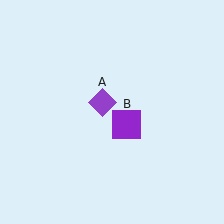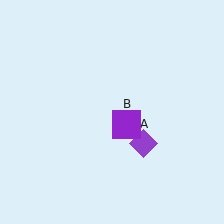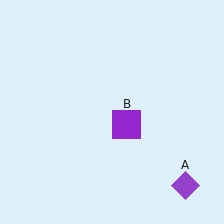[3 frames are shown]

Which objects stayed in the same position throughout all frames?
Purple square (object B) remained stationary.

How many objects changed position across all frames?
1 object changed position: purple diamond (object A).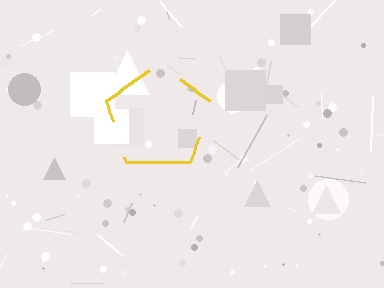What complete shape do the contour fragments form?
The contour fragments form a pentagon.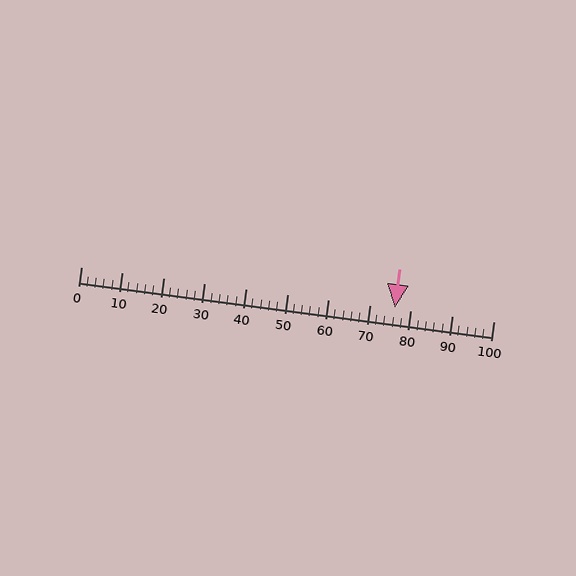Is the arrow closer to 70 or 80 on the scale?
The arrow is closer to 80.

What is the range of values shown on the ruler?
The ruler shows values from 0 to 100.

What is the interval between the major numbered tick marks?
The major tick marks are spaced 10 units apart.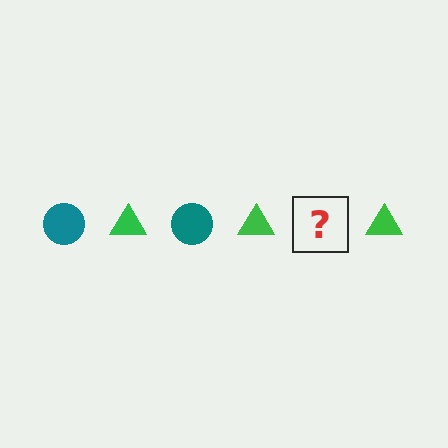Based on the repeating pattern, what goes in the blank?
The blank should be a teal circle.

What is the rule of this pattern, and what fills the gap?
The rule is that the pattern alternates between teal circle and green triangle. The gap should be filled with a teal circle.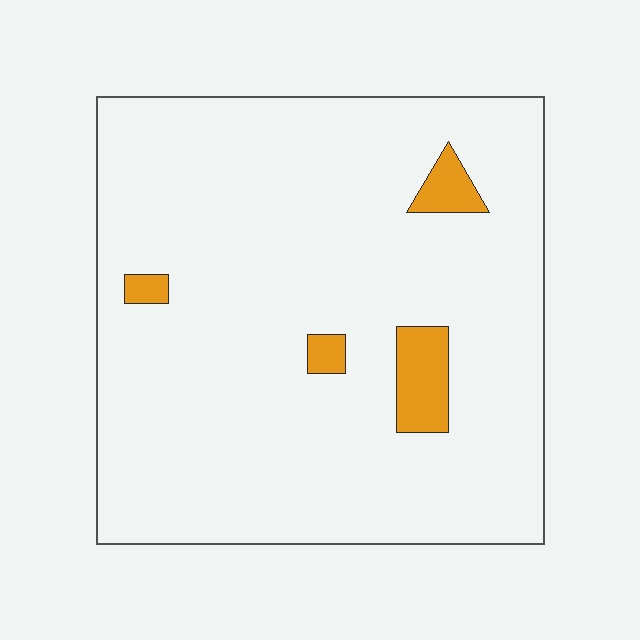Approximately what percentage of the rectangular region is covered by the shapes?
Approximately 5%.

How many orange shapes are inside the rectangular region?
4.